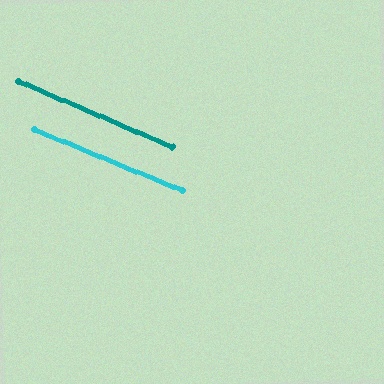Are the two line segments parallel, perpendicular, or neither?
Parallel — their directions differ by only 0.5°.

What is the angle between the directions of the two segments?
Approximately 0 degrees.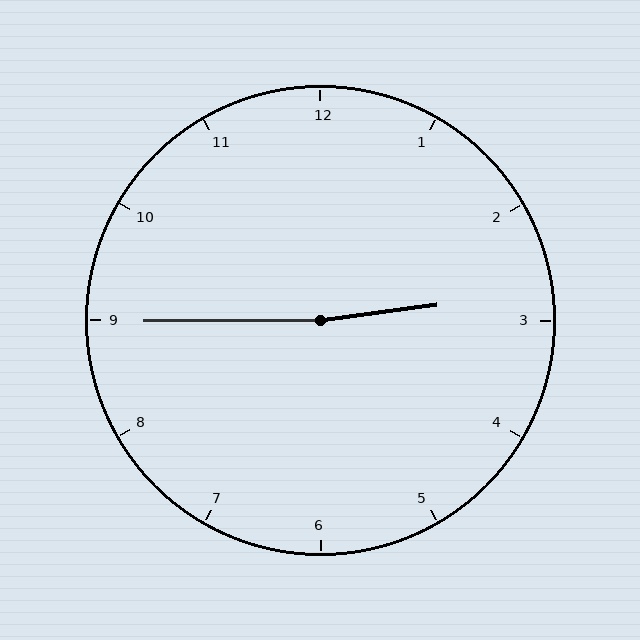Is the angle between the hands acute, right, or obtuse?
It is obtuse.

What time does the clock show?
2:45.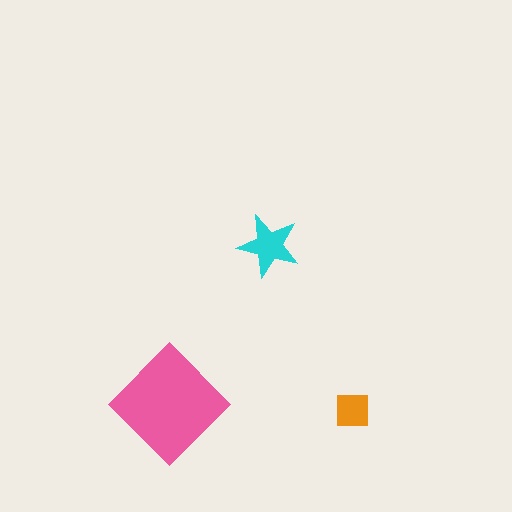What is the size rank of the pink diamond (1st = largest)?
1st.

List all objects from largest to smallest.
The pink diamond, the cyan star, the orange square.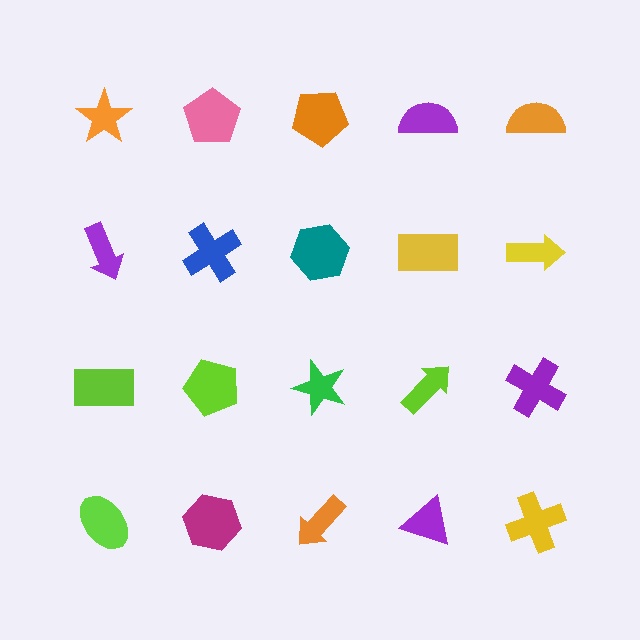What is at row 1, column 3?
An orange pentagon.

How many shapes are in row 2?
5 shapes.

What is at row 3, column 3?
A green star.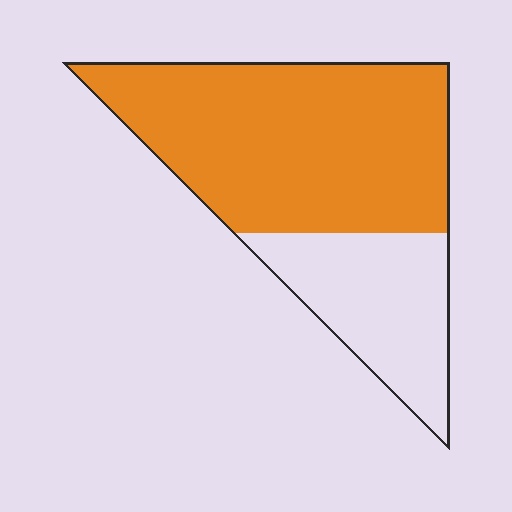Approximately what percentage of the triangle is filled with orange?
Approximately 70%.